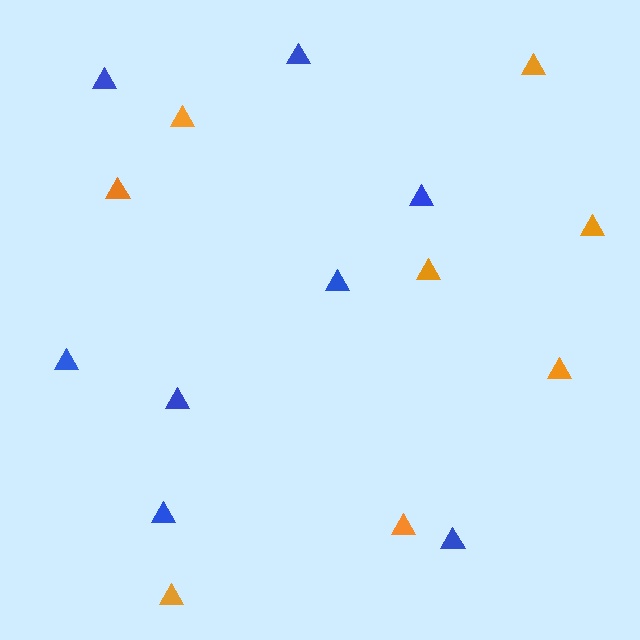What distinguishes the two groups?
There are 2 groups: one group of blue triangles (8) and one group of orange triangles (8).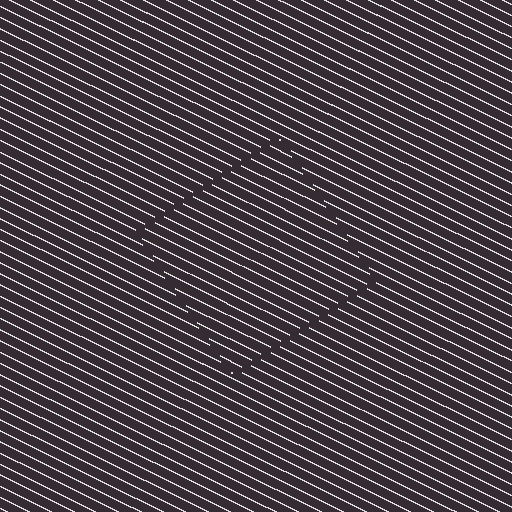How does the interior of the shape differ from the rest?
The interior of the shape contains the same grating, shifted by half a period — the contour is defined by the phase discontinuity where line-ends from the inner and outer gratings abut.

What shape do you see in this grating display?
An illusory square. The interior of the shape contains the same grating, shifted by half a period — the contour is defined by the phase discontinuity where line-ends from the inner and outer gratings abut.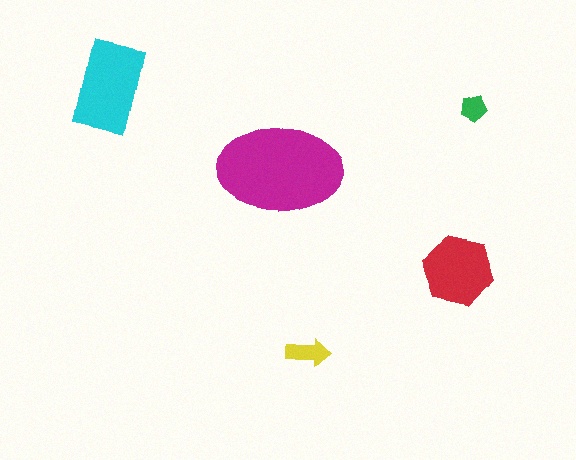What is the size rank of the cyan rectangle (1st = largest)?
2nd.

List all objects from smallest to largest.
The green pentagon, the yellow arrow, the red hexagon, the cyan rectangle, the magenta ellipse.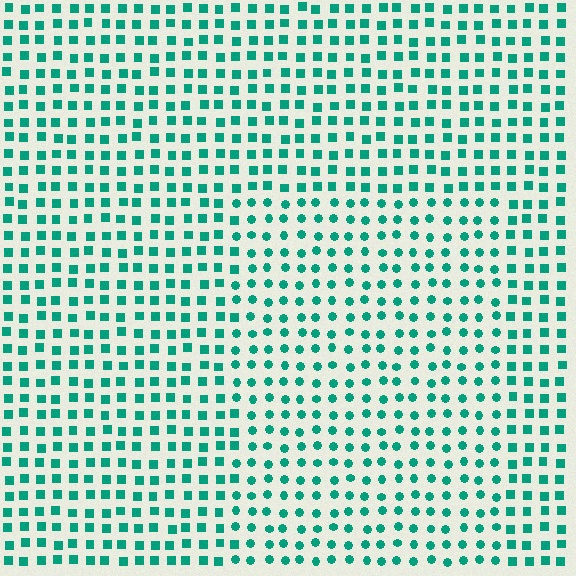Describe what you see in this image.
The image is filled with small teal elements arranged in a uniform grid. A rectangle-shaped region contains circles, while the surrounding area contains squares. The boundary is defined purely by the change in element shape.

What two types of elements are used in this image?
The image uses circles inside the rectangle region and squares outside it.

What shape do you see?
I see a rectangle.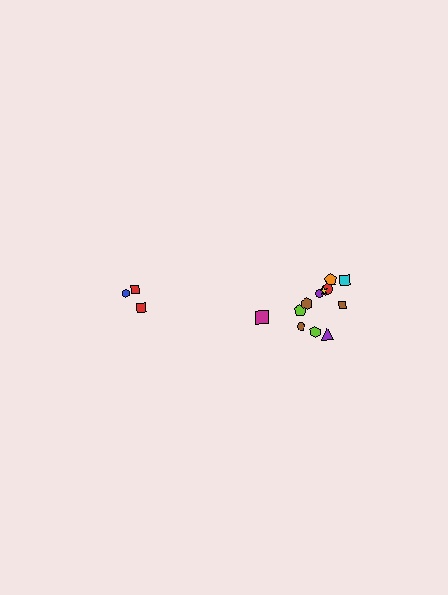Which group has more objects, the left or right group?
The right group.